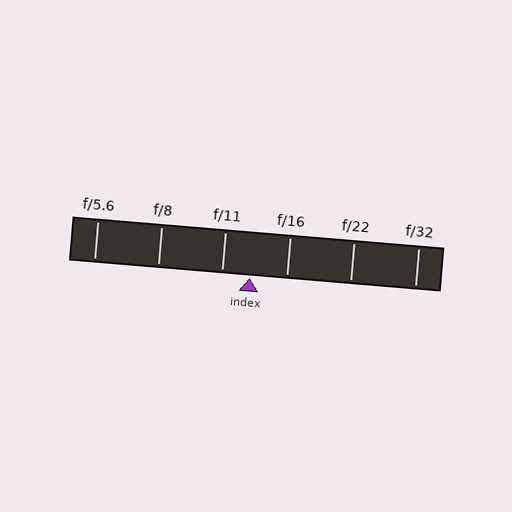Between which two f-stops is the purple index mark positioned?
The index mark is between f/11 and f/16.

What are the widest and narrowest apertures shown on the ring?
The widest aperture shown is f/5.6 and the narrowest is f/32.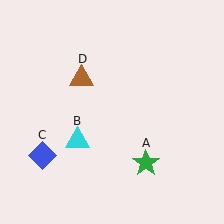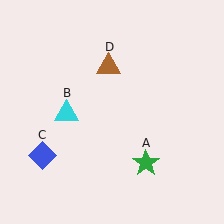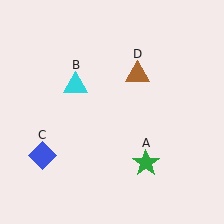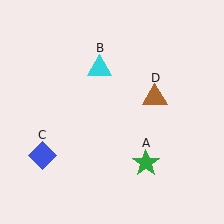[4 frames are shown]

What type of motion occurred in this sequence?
The cyan triangle (object B), brown triangle (object D) rotated clockwise around the center of the scene.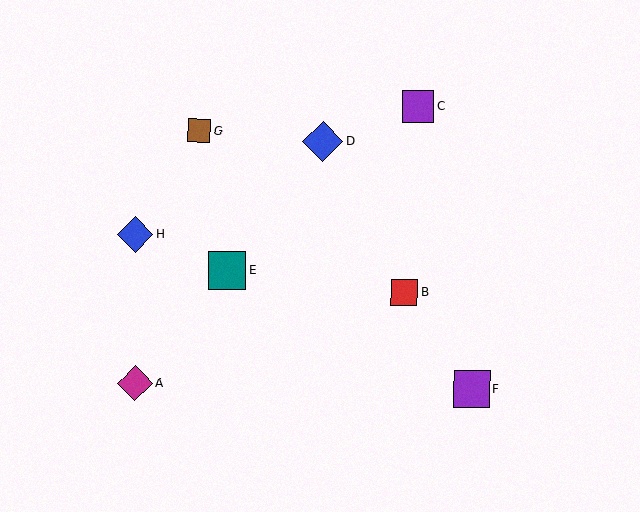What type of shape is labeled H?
Shape H is a blue diamond.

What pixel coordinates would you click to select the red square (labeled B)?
Click at (404, 292) to select the red square B.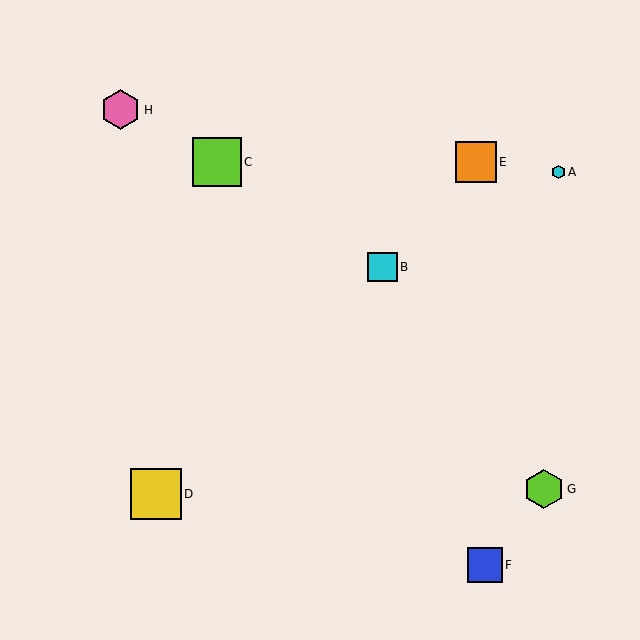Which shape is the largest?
The yellow square (labeled D) is the largest.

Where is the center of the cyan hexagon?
The center of the cyan hexagon is at (559, 172).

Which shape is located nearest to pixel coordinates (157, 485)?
The yellow square (labeled D) at (156, 494) is nearest to that location.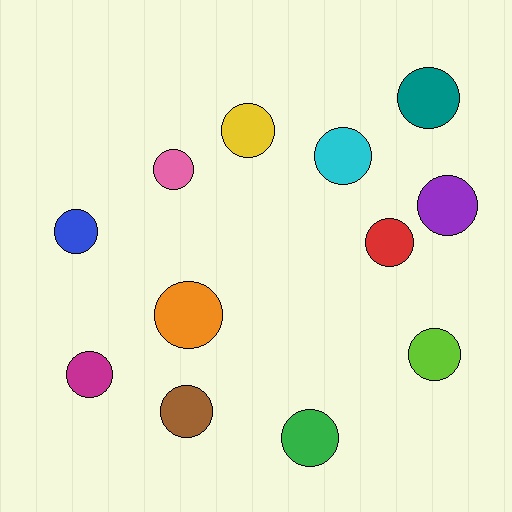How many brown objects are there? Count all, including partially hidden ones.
There is 1 brown object.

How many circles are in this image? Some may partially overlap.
There are 12 circles.